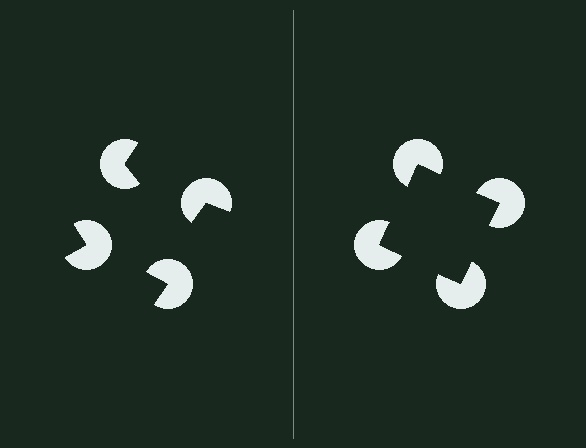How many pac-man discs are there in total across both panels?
8 — 4 on each side.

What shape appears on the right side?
An illusory square.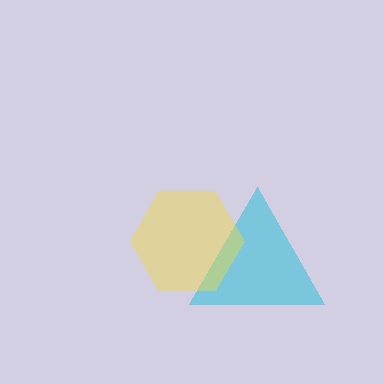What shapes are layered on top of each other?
The layered shapes are: a cyan triangle, a yellow hexagon.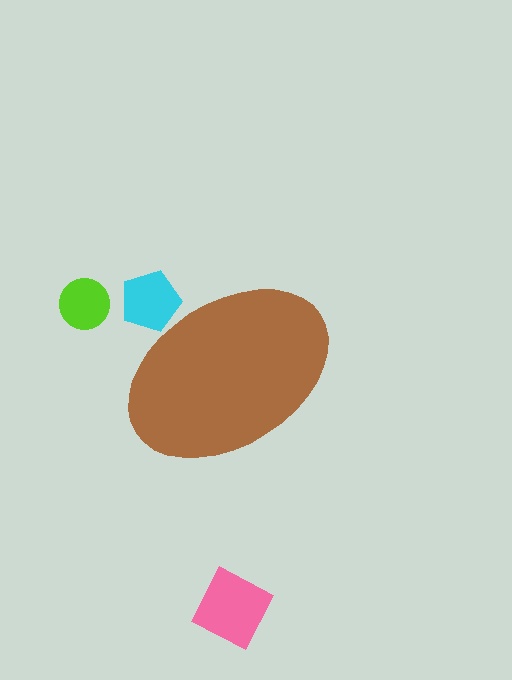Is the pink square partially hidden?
No, the pink square is fully visible.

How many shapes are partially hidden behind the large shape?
1 shape is partially hidden.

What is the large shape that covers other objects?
A brown ellipse.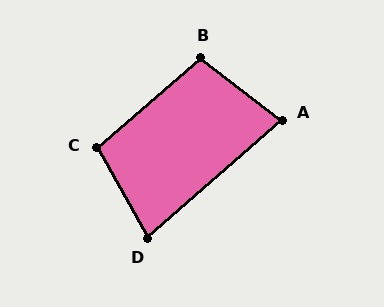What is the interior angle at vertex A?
Approximately 79 degrees (acute).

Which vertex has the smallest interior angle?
D, at approximately 78 degrees.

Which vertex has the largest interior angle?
B, at approximately 102 degrees.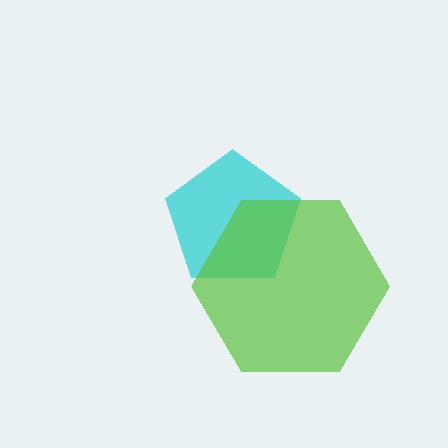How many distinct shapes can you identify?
There are 2 distinct shapes: a cyan pentagon, a lime hexagon.